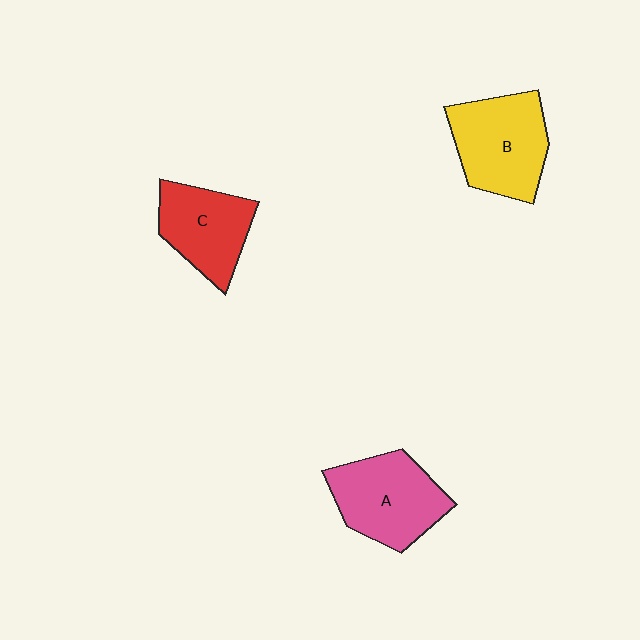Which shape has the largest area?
Shape B (yellow).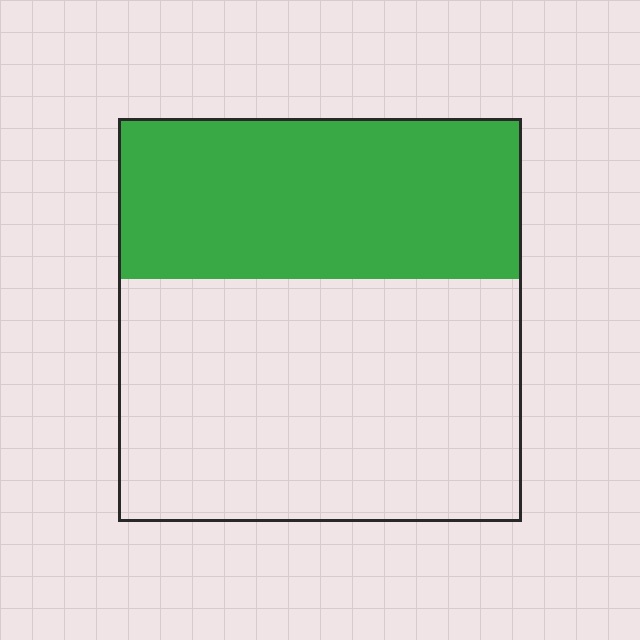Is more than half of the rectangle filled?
No.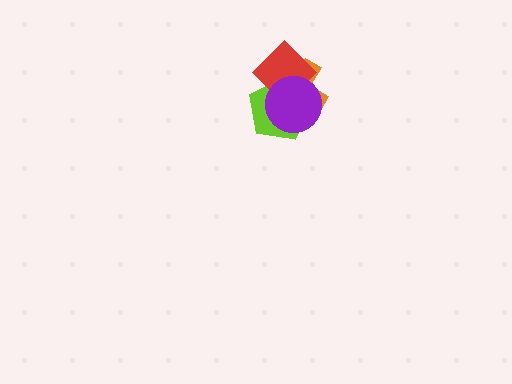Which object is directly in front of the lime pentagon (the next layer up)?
The red diamond is directly in front of the lime pentagon.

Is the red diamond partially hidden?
Yes, it is partially covered by another shape.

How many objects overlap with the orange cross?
3 objects overlap with the orange cross.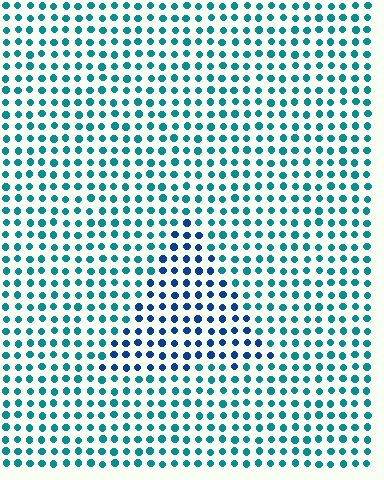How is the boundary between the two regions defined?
The boundary is defined purely by a slight shift in hue (about 37 degrees). Spacing, size, and orientation are identical on both sides.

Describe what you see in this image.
The image is filled with small teal elements in a uniform arrangement. A triangle-shaped region is visible where the elements are tinted to a slightly different hue, forming a subtle color boundary.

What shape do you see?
I see a triangle.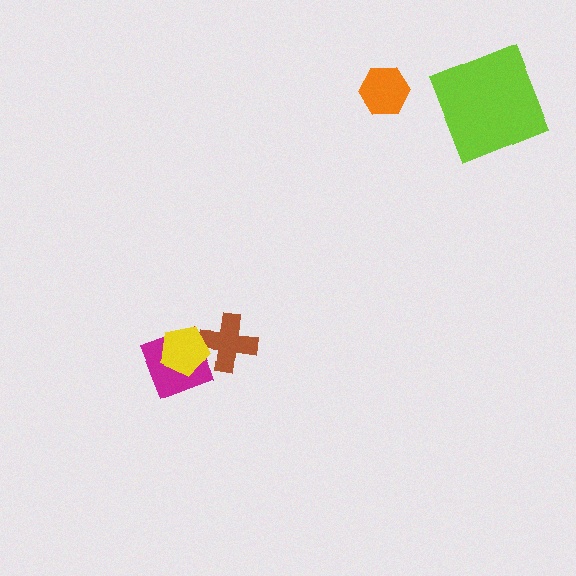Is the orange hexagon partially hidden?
No, no other shape covers it.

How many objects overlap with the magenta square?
1 object overlaps with the magenta square.